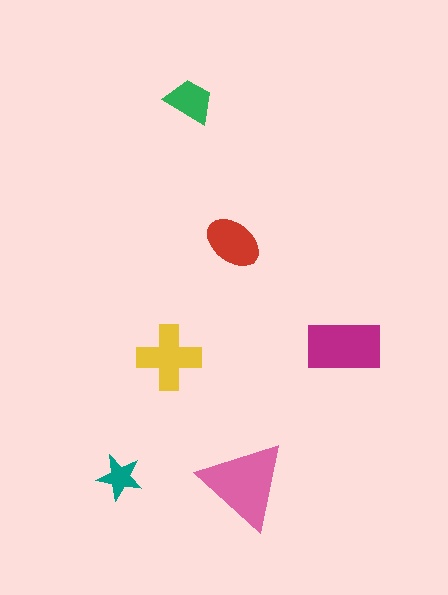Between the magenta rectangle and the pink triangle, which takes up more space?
The pink triangle.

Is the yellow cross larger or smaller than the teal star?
Larger.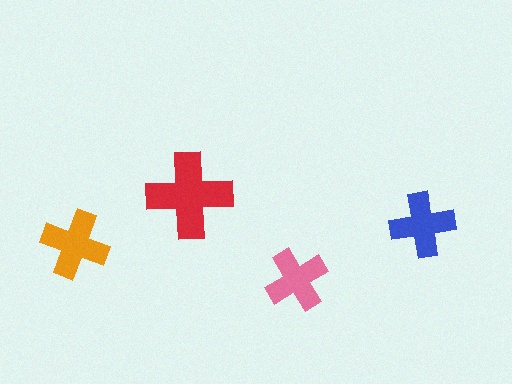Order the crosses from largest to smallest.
the red one, the orange one, the blue one, the pink one.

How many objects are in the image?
There are 4 objects in the image.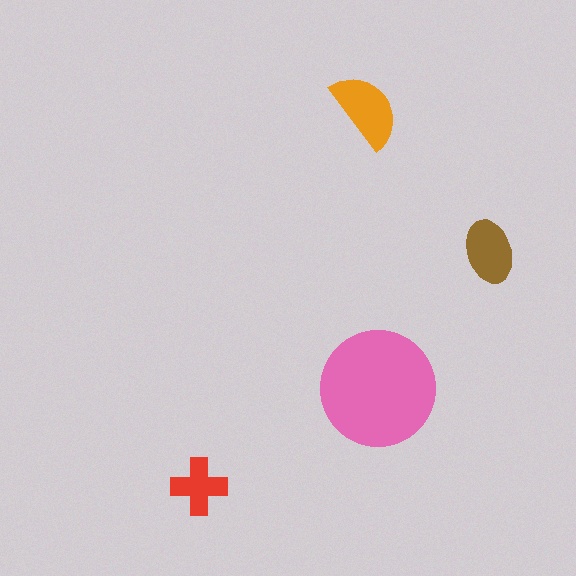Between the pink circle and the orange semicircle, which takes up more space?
The pink circle.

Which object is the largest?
The pink circle.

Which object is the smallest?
The red cross.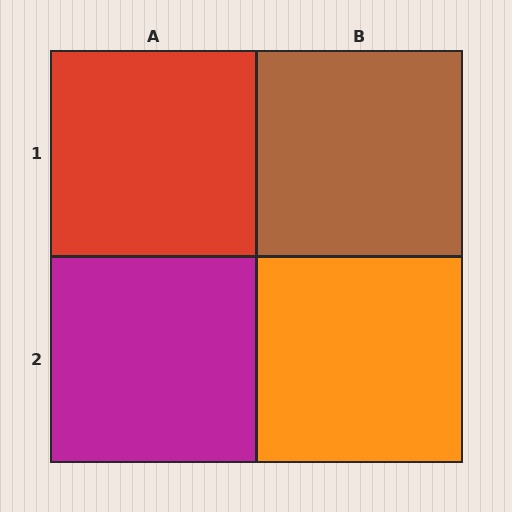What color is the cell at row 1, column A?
Red.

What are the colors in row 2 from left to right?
Magenta, orange.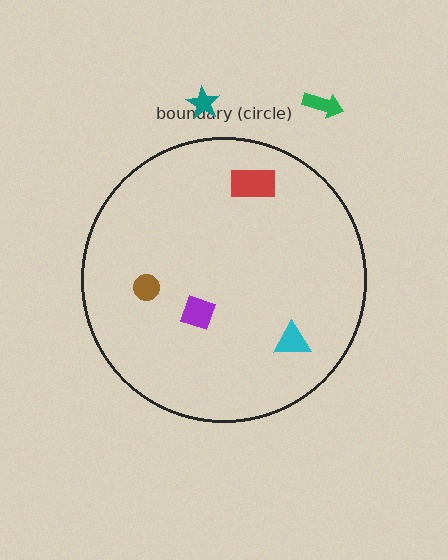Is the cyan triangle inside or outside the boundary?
Inside.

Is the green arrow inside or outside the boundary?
Outside.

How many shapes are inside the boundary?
4 inside, 2 outside.